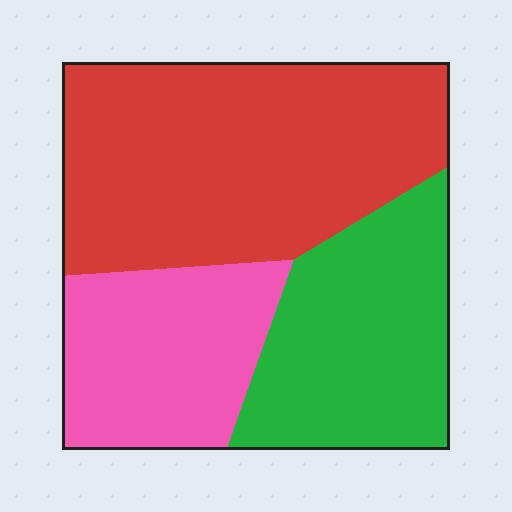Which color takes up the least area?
Pink, at roughly 25%.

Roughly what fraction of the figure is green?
Green takes up between a quarter and a half of the figure.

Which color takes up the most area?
Red, at roughly 45%.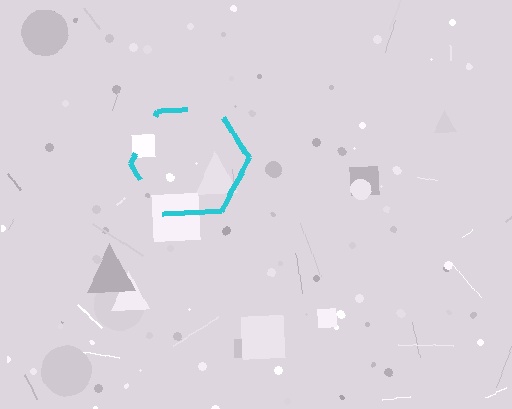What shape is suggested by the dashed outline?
The dashed outline suggests a hexagon.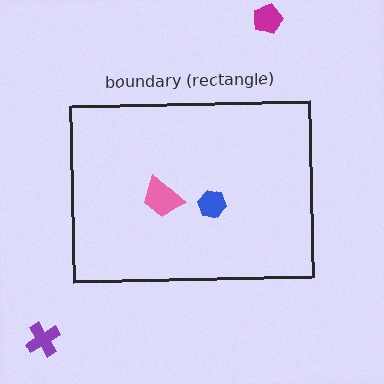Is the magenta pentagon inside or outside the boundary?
Outside.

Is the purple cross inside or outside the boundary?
Outside.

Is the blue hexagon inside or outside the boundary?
Inside.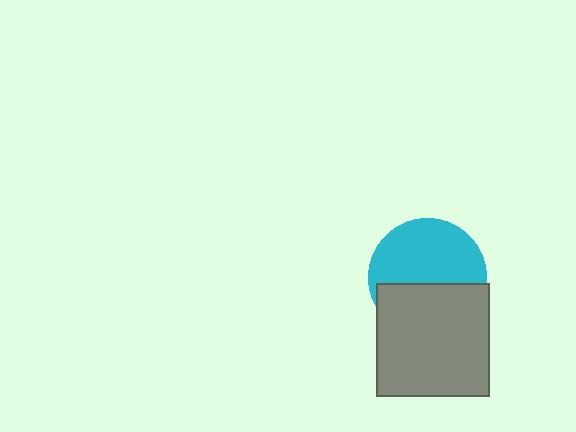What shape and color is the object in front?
The object in front is a gray square.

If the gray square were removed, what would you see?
You would see the complete cyan circle.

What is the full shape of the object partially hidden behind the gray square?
The partially hidden object is a cyan circle.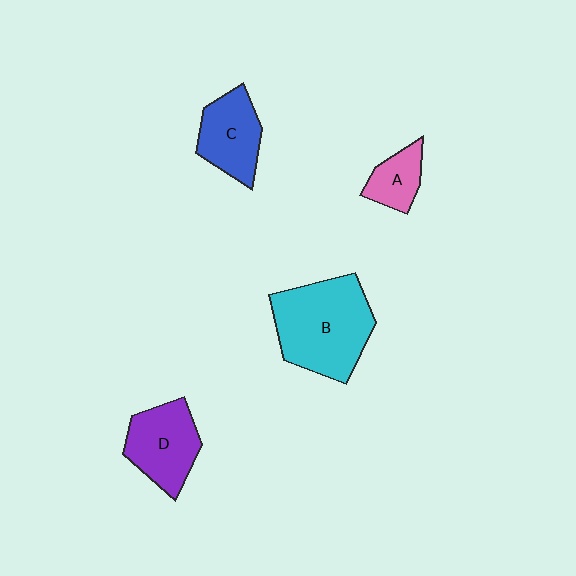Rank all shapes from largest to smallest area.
From largest to smallest: B (cyan), D (purple), C (blue), A (pink).